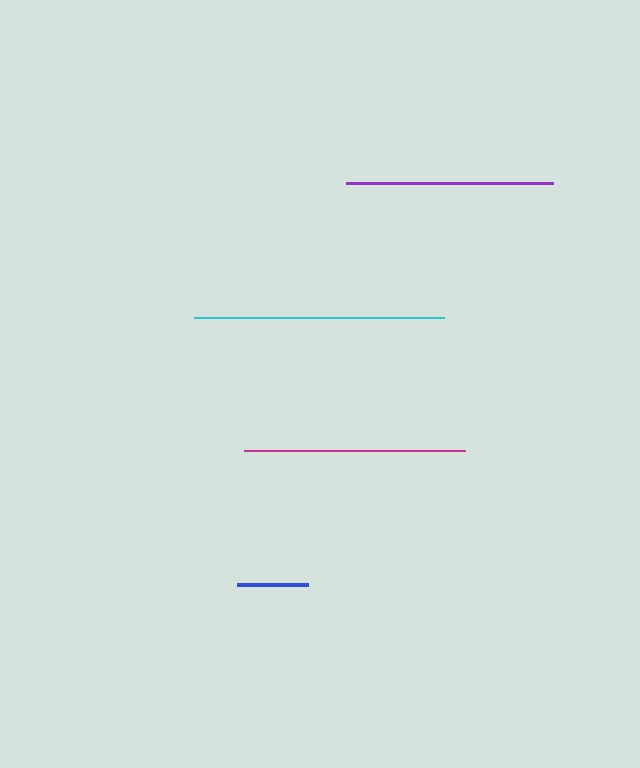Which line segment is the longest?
The cyan line is the longest at approximately 250 pixels.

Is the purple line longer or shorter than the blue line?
The purple line is longer than the blue line.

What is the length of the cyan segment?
The cyan segment is approximately 250 pixels long.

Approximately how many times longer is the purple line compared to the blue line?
The purple line is approximately 2.9 times the length of the blue line.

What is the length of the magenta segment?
The magenta segment is approximately 221 pixels long.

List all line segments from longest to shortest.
From longest to shortest: cyan, magenta, purple, blue.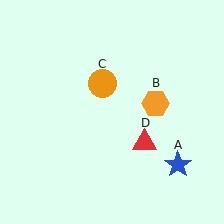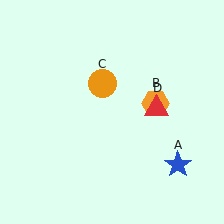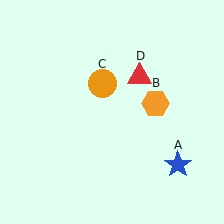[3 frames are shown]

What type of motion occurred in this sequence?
The red triangle (object D) rotated counterclockwise around the center of the scene.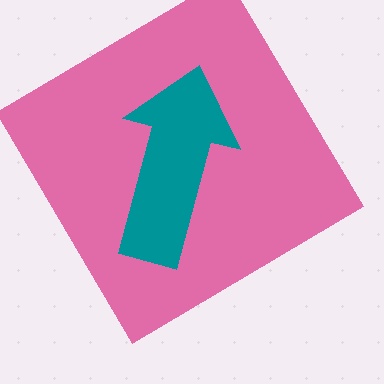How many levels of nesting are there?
2.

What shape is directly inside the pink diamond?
The teal arrow.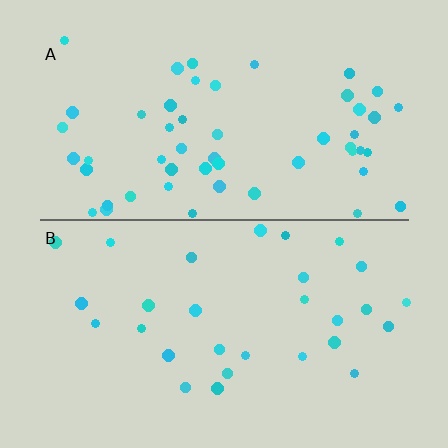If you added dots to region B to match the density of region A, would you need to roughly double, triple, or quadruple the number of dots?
Approximately double.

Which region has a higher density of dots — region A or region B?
A (the top).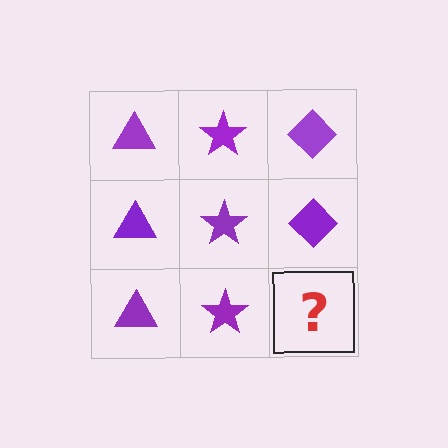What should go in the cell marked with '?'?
The missing cell should contain a purple diamond.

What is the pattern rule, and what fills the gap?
The rule is that each column has a consistent shape. The gap should be filled with a purple diamond.